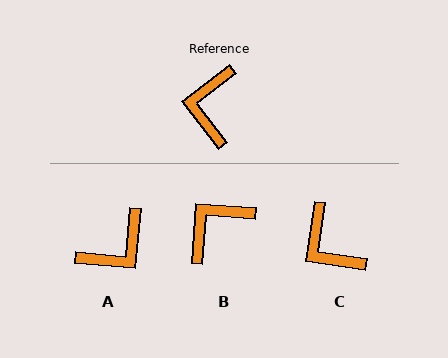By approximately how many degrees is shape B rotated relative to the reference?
Approximately 41 degrees clockwise.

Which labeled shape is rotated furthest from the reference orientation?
A, about 138 degrees away.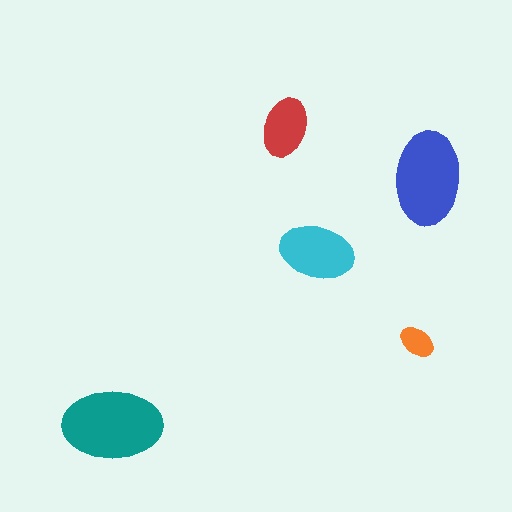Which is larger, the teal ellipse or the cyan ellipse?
The teal one.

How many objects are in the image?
There are 5 objects in the image.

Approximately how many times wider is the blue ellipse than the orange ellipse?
About 2.5 times wider.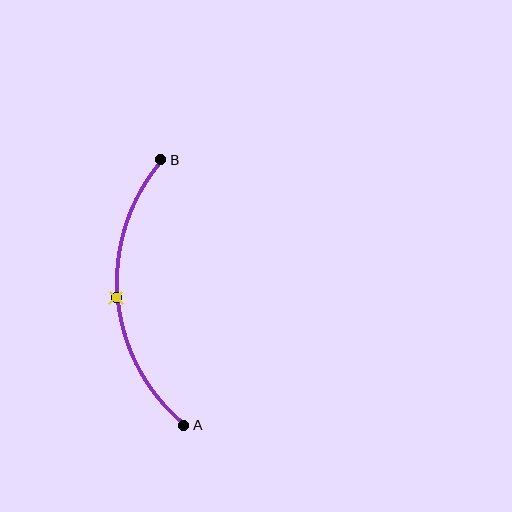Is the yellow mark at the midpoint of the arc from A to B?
Yes. The yellow mark lies on the arc at equal arc-length from both A and B — it is the arc midpoint.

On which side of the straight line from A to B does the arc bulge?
The arc bulges to the left of the straight line connecting A and B.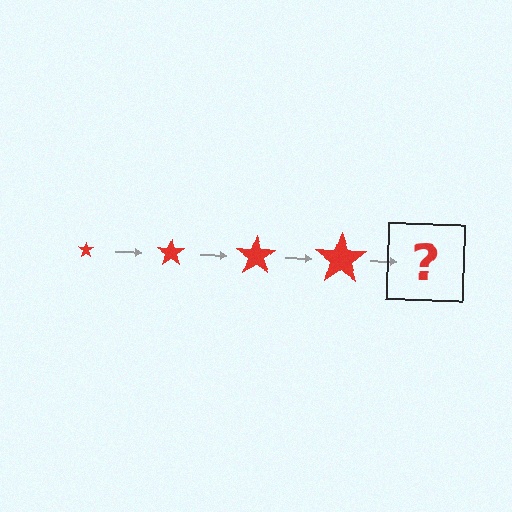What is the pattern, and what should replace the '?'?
The pattern is that the star gets progressively larger each step. The '?' should be a red star, larger than the previous one.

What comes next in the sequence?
The next element should be a red star, larger than the previous one.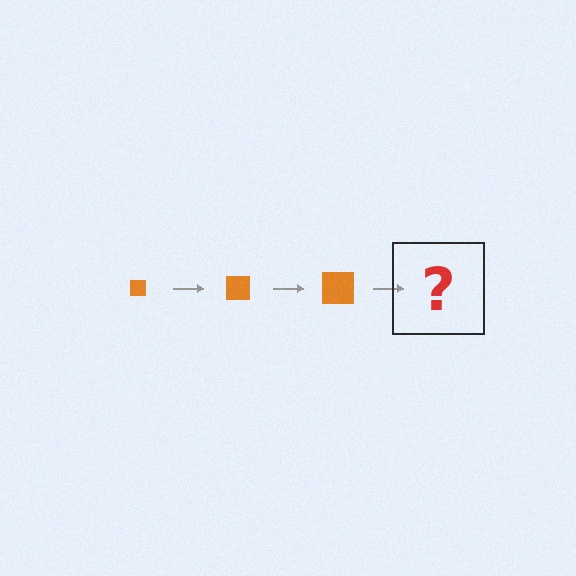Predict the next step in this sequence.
The next step is an orange square, larger than the previous one.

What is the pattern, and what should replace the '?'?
The pattern is that the square gets progressively larger each step. The '?' should be an orange square, larger than the previous one.